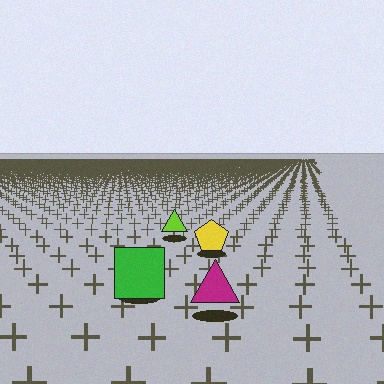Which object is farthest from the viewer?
The lime triangle is farthest from the viewer. It appears smaller and the ground texture around it is denser.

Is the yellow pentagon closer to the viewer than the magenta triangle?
No. The magenta triangle is closer — you can tell from the texture gradient: the ground texture is coarser near it.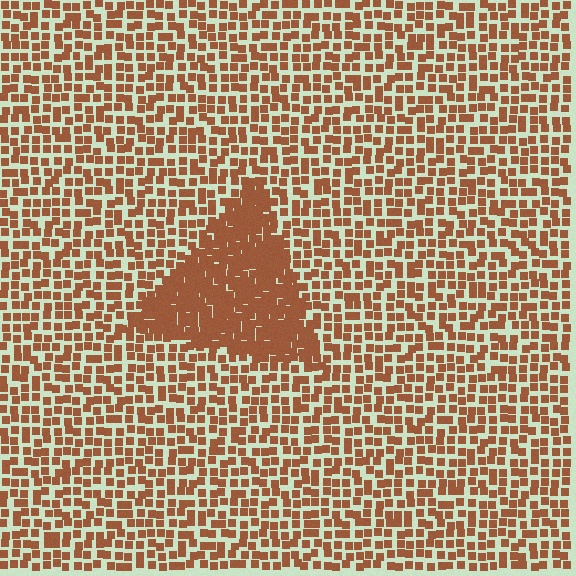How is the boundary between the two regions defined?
The boundary is defined by a change in element density (approximately 2.1x ratio). All elements are the same color, size, and shape.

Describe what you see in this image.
The image contains small brown elements arranged at two different densities. A triangle-shaped region is visible where the elements are more densely packed than the surrounding area.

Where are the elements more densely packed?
The elements are more densely packed inside the triangle boundary.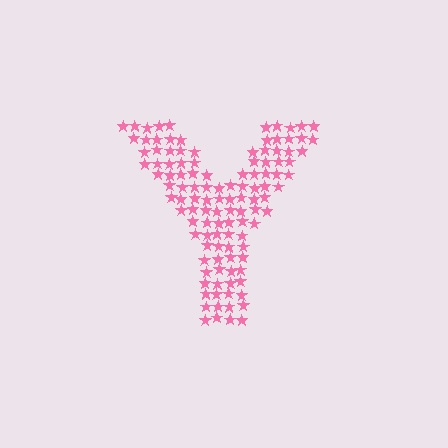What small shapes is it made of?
It is made of small stars.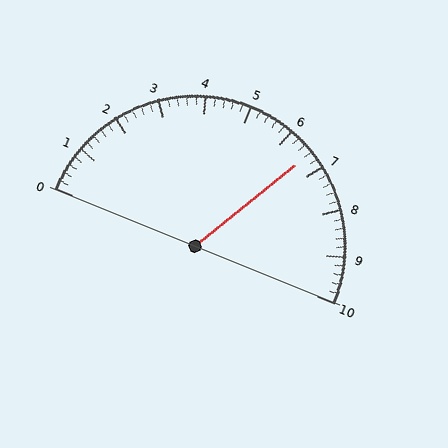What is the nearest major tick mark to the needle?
The nearest major tick mark is 7.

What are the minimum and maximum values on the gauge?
The gauge ranges from 0 to 10.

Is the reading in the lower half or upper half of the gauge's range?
The reading is in the upper half of the range (0 to 10).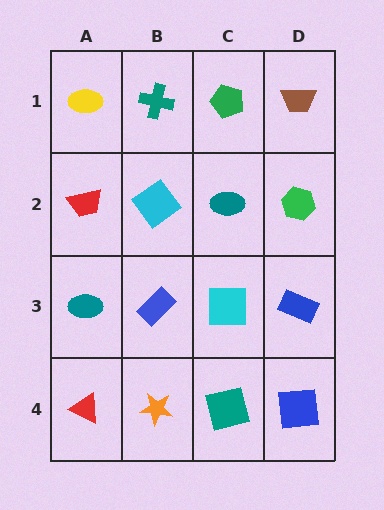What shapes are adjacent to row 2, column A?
A yellow ellipse (row 1, column A), a teal ellipse (row 3, column A), a cyan diamond (row 2, column B).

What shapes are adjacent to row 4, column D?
A blue rectangle (row 3, column D), a teal square (row 4, column C).